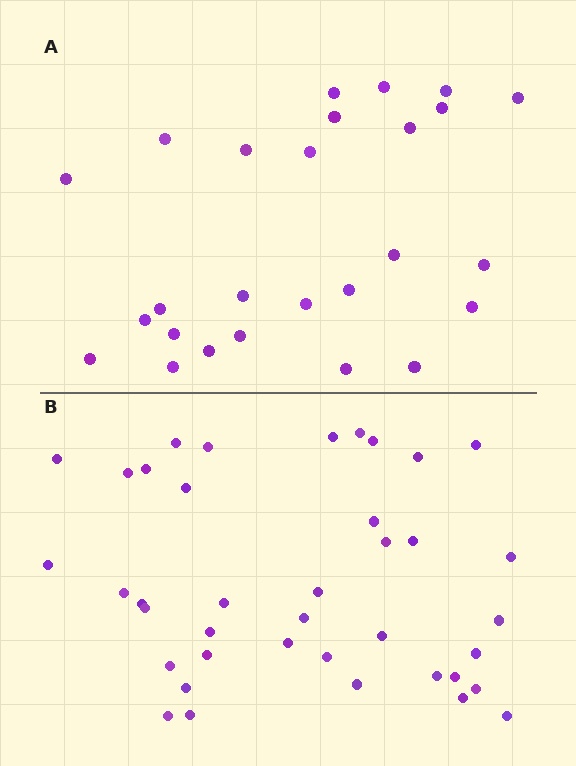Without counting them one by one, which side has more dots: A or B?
Region B (the bottom region) has more dots.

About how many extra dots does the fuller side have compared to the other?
Region B has approximately 15 more dots than region A.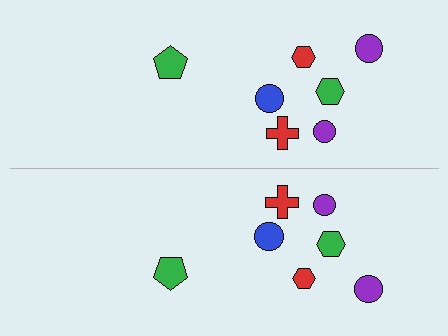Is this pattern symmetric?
Yes, this pattern has bilateral (reflection) symmetry.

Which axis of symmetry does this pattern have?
The pattern has a horizontal axis of symmetry running through the center of the image.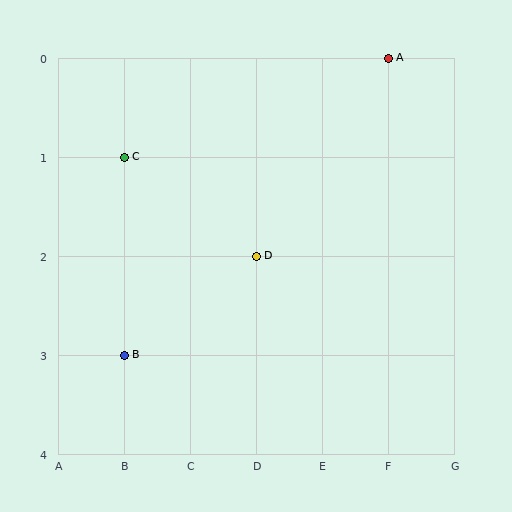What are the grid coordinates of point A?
Point A is at grid coordinates (F, 0).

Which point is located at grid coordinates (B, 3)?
Point B is at (B, 3).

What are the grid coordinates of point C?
Point C is at grid coordinates (B, 1).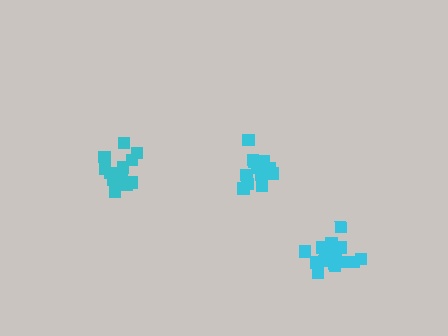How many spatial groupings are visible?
There are 3 spatial groupings.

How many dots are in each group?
Group 1: 15 dots, Group 2: 17 dots, Group 3: 14 dots (46 total).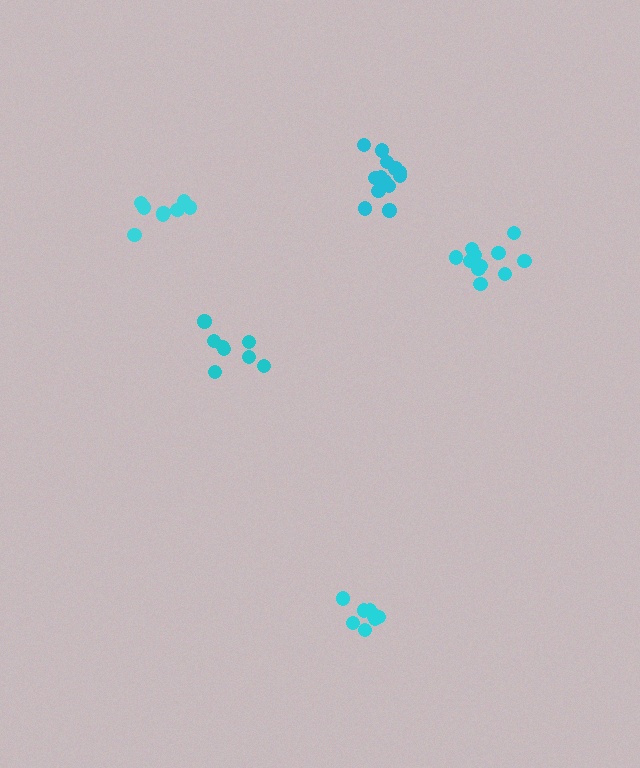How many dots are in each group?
Group 1: 8 dots, Group 2: 14 dots, Group 3: 9 dots, Group 4: 8 dots, Group 5: 12 dots (51 total).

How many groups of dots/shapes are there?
There are 5 groups.